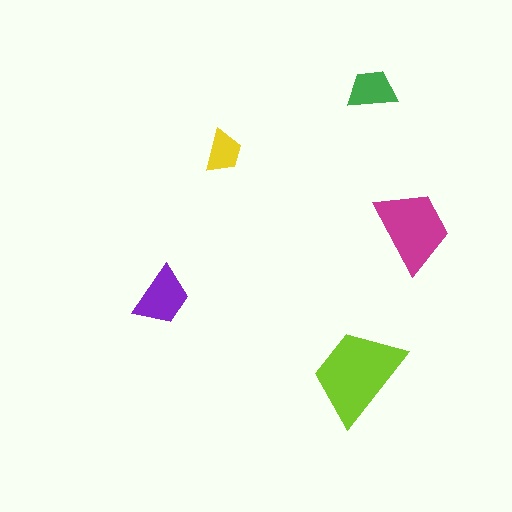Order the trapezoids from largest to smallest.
the lime one, the magenta one, the purple one, the green one, the yellow one.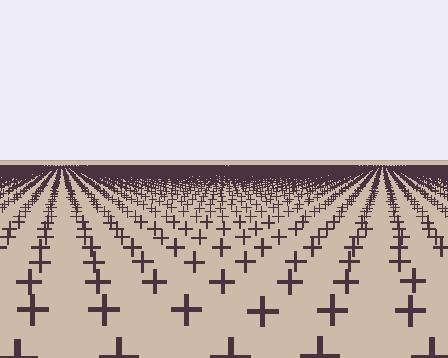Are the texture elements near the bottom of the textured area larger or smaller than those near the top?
Larger. Near the bottom, elements are closer to the viewer and appear at a bigger on-screen size.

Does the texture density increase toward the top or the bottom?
Density increases toward the top.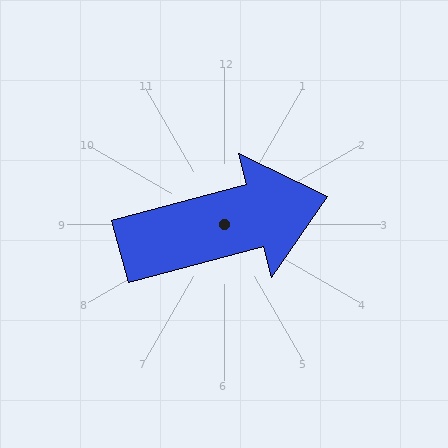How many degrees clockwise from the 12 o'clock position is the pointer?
Approximately 75 degrees.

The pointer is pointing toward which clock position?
Roughly 3 o'clock.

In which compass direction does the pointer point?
East.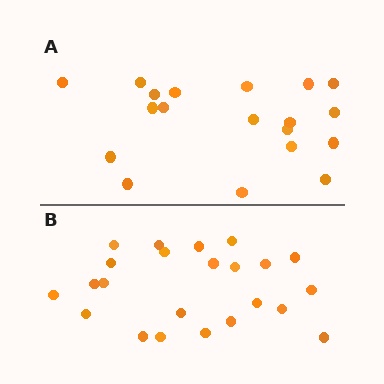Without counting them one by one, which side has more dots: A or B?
Region B (the bottom region) has more dots.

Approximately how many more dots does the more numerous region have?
Region B has about 4 more dots than region A.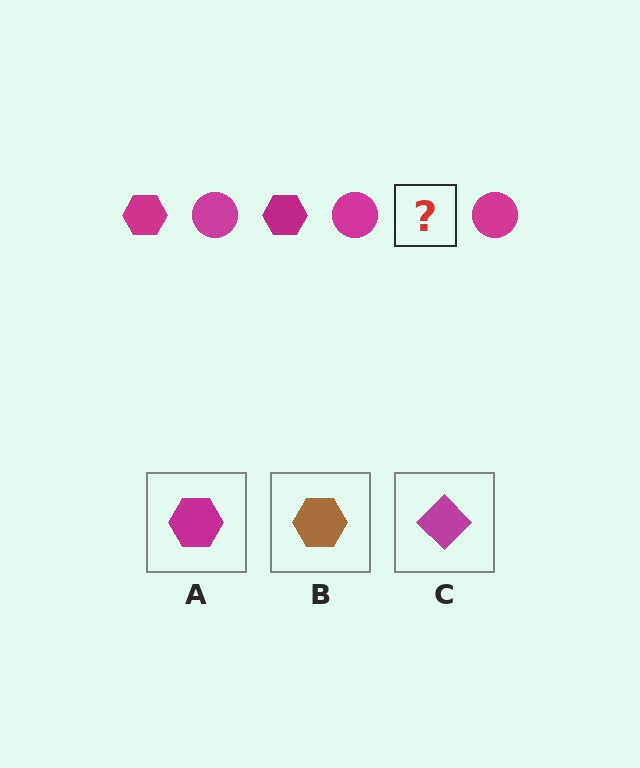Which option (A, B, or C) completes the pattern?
A.